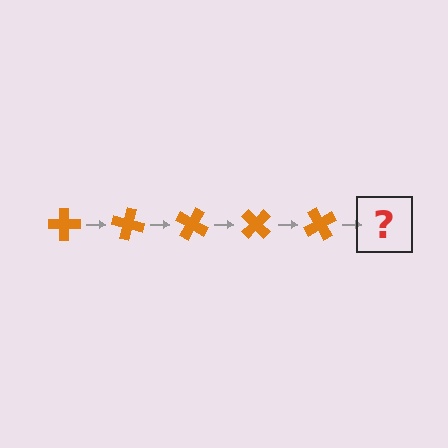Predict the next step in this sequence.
The next step is an orange cross rotated 75 degrees.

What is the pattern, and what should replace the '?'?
The pattern is that the cross rotates 15 degrees each step. The '?' should be an orange cross rotated 75 degrees.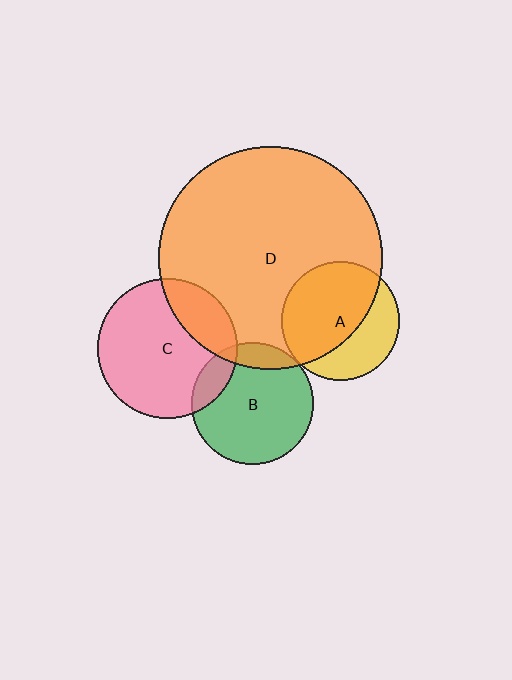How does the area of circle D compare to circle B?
Approximately 3.4 times.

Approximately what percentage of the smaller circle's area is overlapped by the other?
Approximately 5%.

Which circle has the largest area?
Circle D (orange).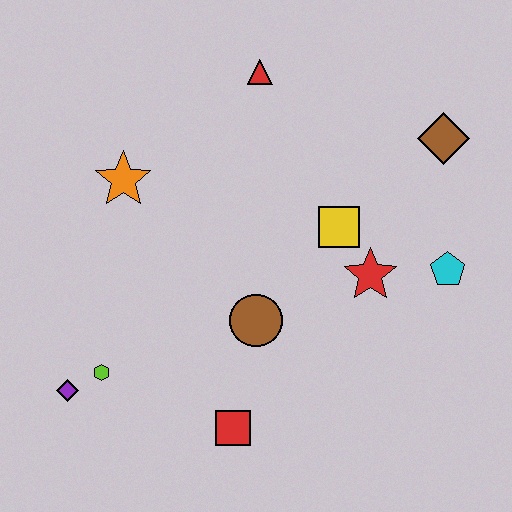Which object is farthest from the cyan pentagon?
The purple diamond is farthest from the cyan pentagon.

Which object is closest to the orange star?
The red triangle is closest to the orange star.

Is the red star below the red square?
No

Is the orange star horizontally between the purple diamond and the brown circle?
Yes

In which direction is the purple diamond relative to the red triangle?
The purple diamond is below the red triangle.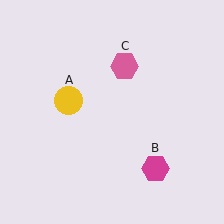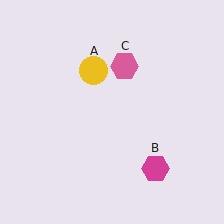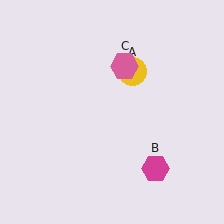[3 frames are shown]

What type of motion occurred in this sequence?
The yellow circle (object A) rotated clockwise around the center of the scene.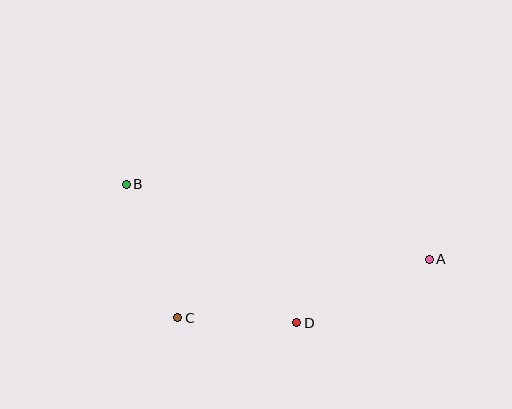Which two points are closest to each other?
Points C and D are closest to each other.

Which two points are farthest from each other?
Points A and B are farthest from each other.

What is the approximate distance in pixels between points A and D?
The distance between A and D is approximately 147 pixels.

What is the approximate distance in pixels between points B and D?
The distance between B and D is approximately 220 pixels.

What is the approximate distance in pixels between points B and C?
The distance between B and C is approximately 143 pixels.